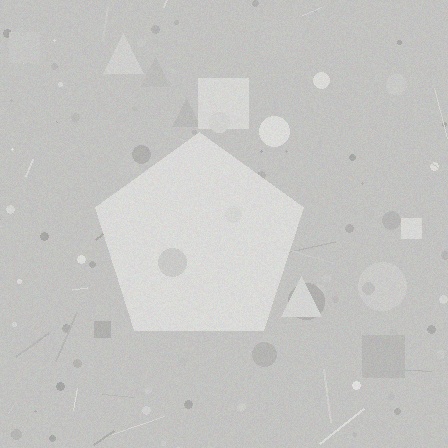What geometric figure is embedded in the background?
A pentagon is embedded in the background.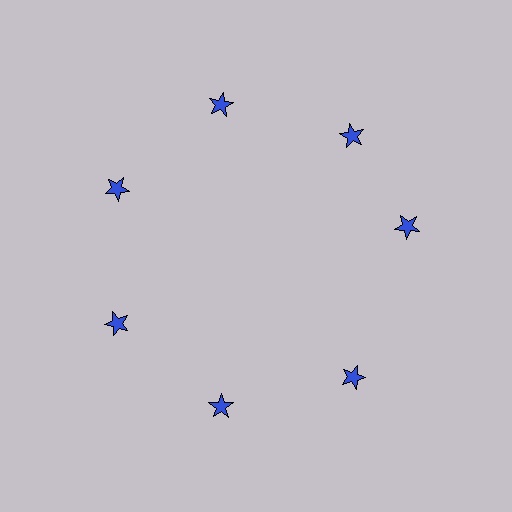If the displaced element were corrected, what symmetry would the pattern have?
It would have 7-fold rotational symmetry — the pattern would map onto itself every 51 degrees.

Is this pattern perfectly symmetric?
No. The 7 blue stars are arranged in a ring, but one element near the 3 o'clock position is rotated out of alignment along the ring, breaking the 7-fold rotational symmetry.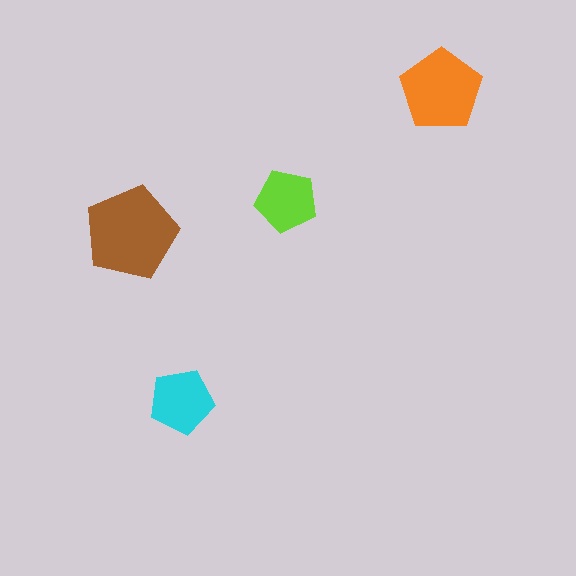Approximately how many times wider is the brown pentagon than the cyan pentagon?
About 1.5 times wider.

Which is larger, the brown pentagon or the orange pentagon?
The brown one.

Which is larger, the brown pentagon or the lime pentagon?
The brown one.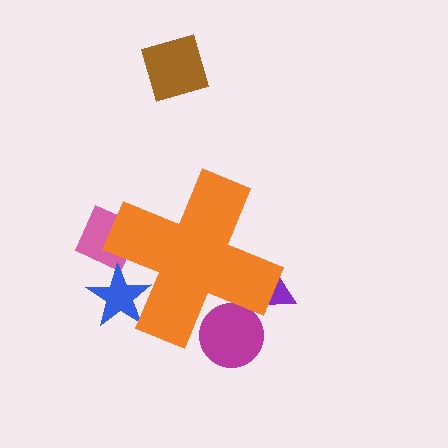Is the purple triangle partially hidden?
Yes, the purple triangle is partially hidden behind the orange cross.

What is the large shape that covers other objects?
An orange cross.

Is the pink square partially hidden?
Yes, the pink square is partially hidden behind the orange cross.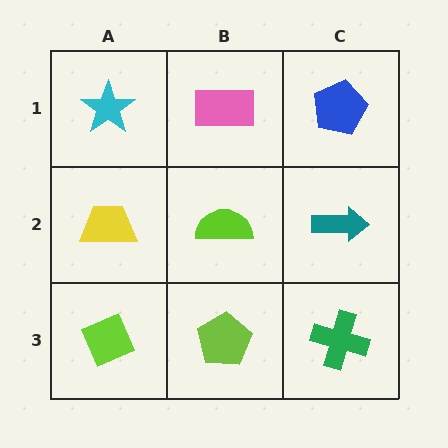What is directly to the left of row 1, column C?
A pink rectangle.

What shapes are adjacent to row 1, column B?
A lime semicircle (row 2, column B), a cyan star (row 1, column A), a blue pentagon (row 1, column C).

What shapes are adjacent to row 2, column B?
A pink rectangle (row 1, column B), a lime pentagon (row 3, column B), a yellow trapezoid (row 2, column A), a teal arrow (row 2, column C).